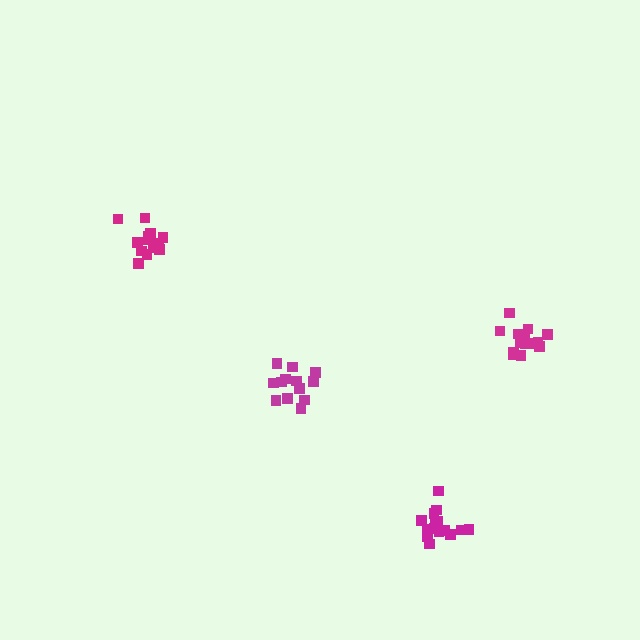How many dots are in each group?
Group 1: 13 dots, Group 2: 16 dots, Group 3: 16 dots, Group 4: 15 dots (60 total).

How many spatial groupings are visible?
There are 4 spatial groupings.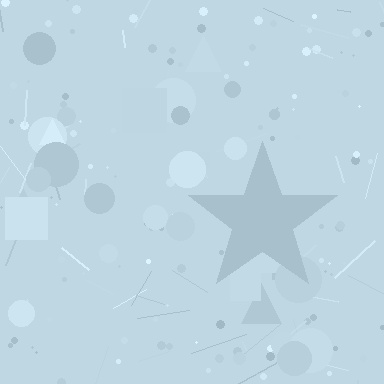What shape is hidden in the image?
A star is hidden in the image.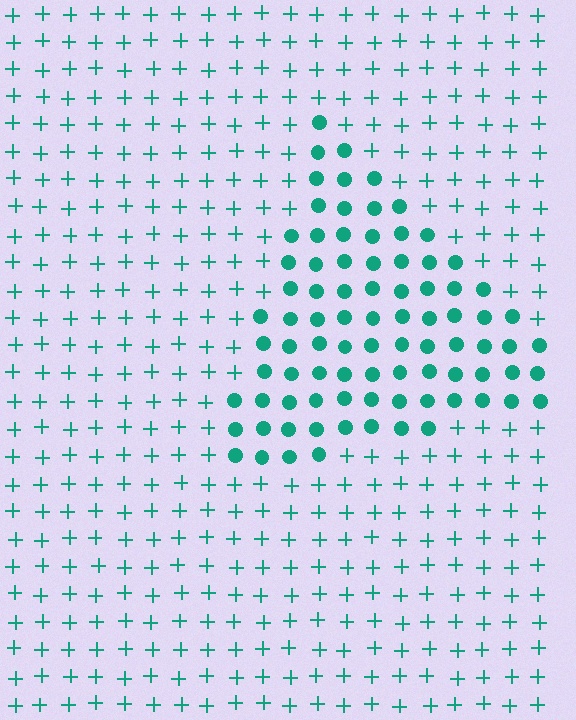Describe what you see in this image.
The image is filled with small teal elements arranged in a uniform grid. A triangle-shaped region contains circles, while the surrounding area contains plus signs. The boundary is defined purely by the change in element shape.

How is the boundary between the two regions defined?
The boundary is defined by a change in element shape: circles inside vs. plus signs outside. All elements share the same color and spacing.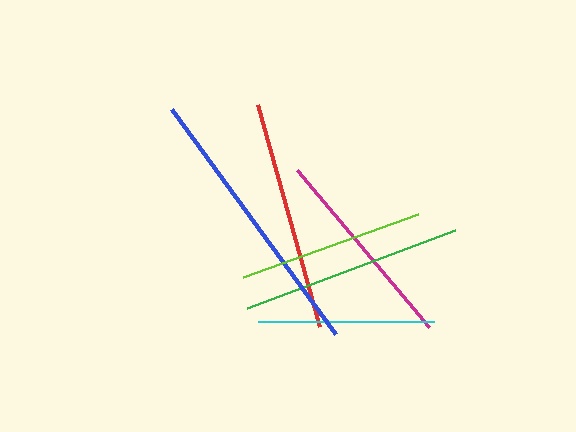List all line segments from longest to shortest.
From longest to shortest: blue, red, green, magenta, lime, cyan.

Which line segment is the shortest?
The cyan line is the shortest at approximately 176 pixels.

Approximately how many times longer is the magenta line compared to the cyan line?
The magenta line is approximately 1.2 times the length of the cyan line.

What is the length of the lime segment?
The lime segment is approximately 185 pixels long.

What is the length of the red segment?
The red segment is approximately 230 pixels long.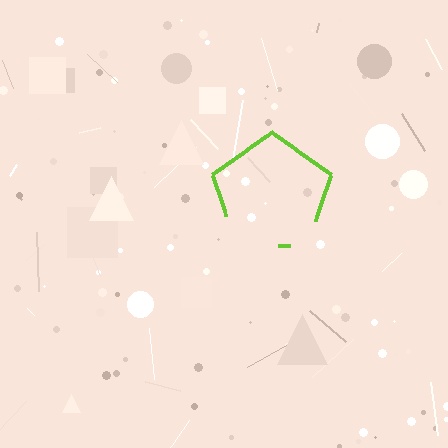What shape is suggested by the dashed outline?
The dashed outline suggests a pentagon.